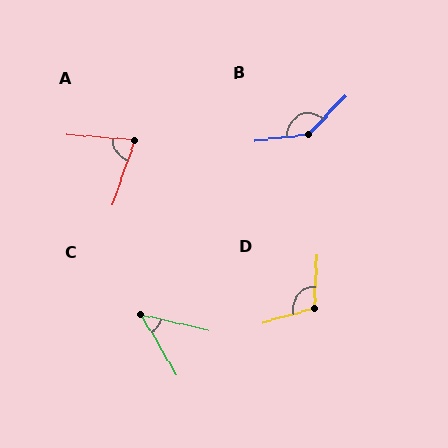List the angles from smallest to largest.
C (46°), A (75°), D (108°), B (140°).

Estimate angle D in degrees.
Approximately 108 degrees.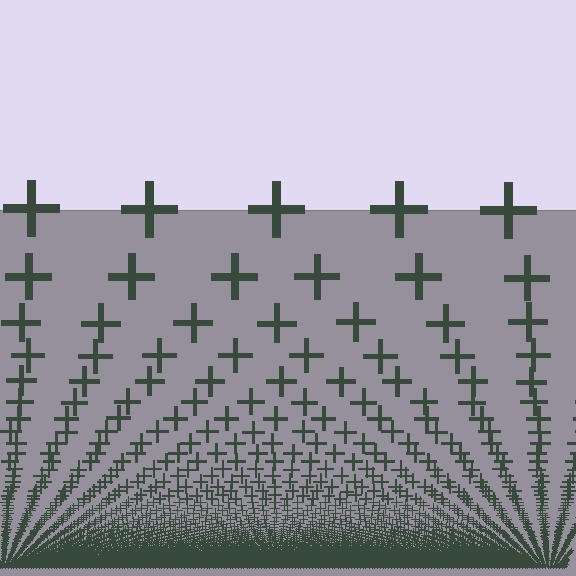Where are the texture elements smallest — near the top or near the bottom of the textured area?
Near the bottom.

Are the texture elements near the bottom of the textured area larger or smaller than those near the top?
Smaller. The gradient is inverted — elements near the bottom are smaller and denser.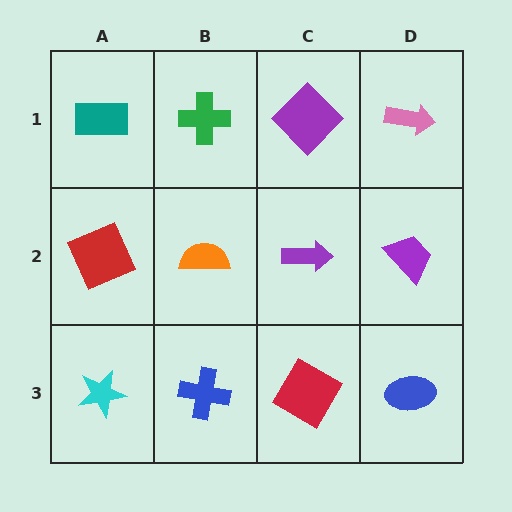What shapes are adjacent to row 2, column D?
A pink arrow (row 1, column D), a blue ellipse (row 3, column D), a purple arrow (row 2, column C).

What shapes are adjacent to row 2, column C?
A purple diamond (row 1, column C), a red diamond (row 3, column C), an orange semicircle (row 2, column B), a purple trapezoid (row 2, column D).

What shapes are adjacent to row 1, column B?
An orange semicircle (row 2, column B), a teal rectangle (row 1, column A), a purple diamond (row 1, column C).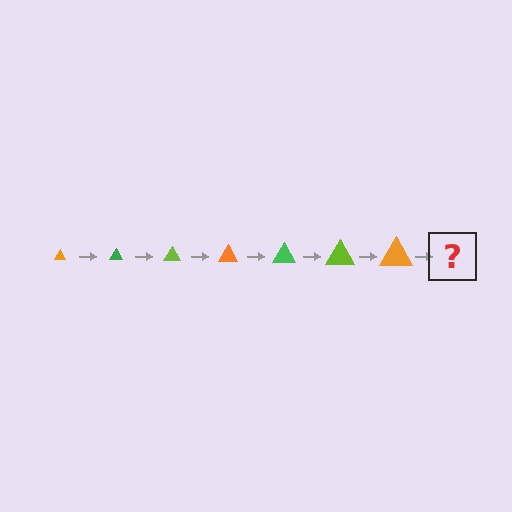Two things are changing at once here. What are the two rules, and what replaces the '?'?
The two rules are that the triangle grows larger each step and the color cycles through orange, green, and lime. The '?' should be a green triangle, larger than the previous one.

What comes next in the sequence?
The next element should be a green triangle, larger than the previous one.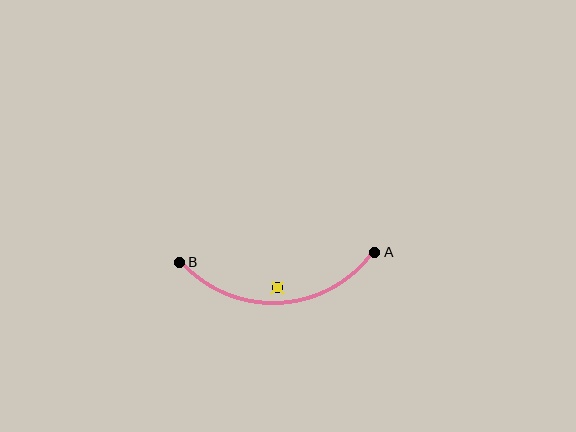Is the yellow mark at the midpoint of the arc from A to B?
No — the yellow mark does not lie on the arc at all. It sits slightly inside the curve.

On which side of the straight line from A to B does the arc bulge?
The arc bulges below the straight line connecting A and B.